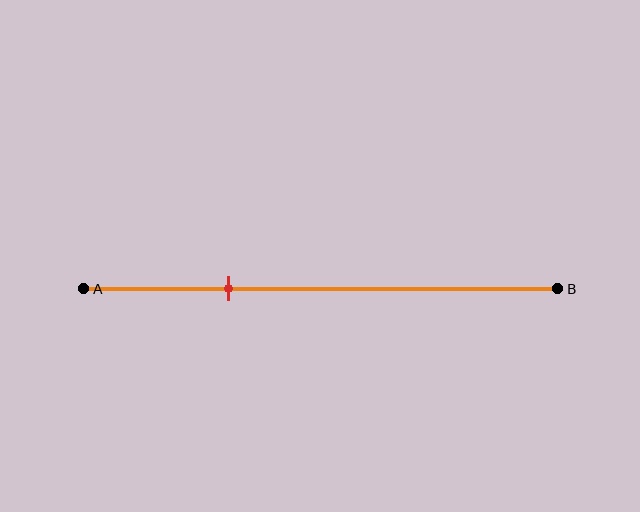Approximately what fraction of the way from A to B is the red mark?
The red mark is approximately 30% of the way from A to B.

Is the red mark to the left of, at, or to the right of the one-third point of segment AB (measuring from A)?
The red mark is approximately at the one-third point of segment AB.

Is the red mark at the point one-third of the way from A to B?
Yes, the mark is approximately at the one-third point.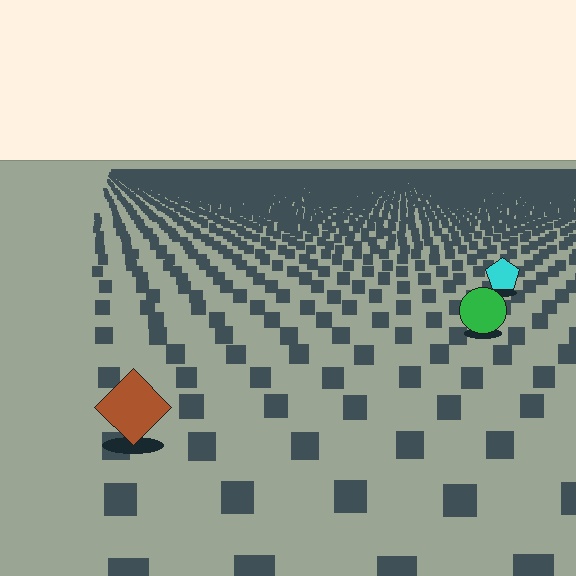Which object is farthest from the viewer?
The cyan pentagon is farthest from the viewer. It appears smaller and the ground texture around it is denser.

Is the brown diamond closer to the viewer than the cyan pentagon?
Yes. The brown diamond is closer — you can tell from the texture gradient: the ground texture is coarser near it.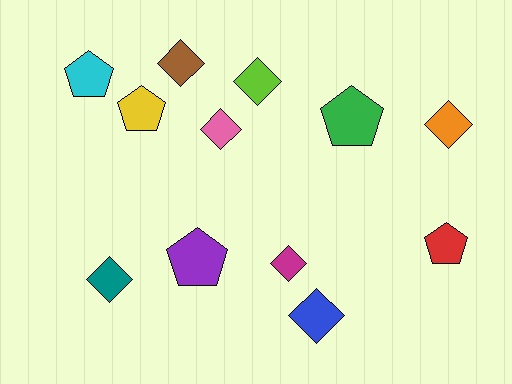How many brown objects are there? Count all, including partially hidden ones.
There is 1 brown object.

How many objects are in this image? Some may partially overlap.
There are 12 objects.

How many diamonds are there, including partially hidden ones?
There are 7 diamonds.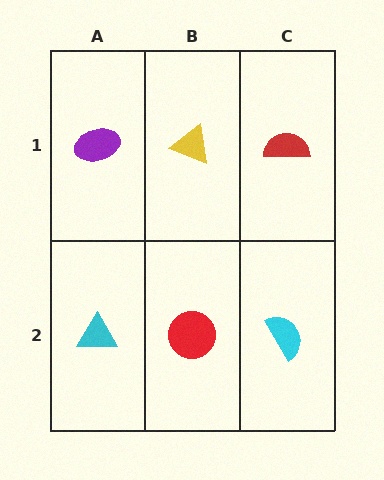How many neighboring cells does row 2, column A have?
2.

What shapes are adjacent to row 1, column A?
A cyan triangle (row 2, column A), a yellow triangle (row 1, column B).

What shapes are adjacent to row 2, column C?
A red semicircle (row 1, column C), a red circle (row 2, column B).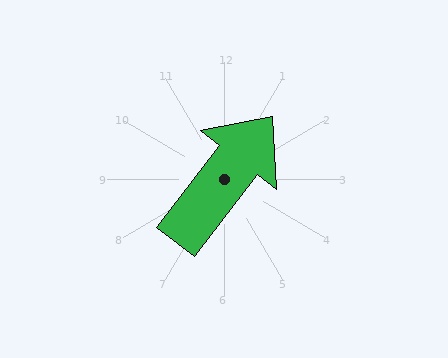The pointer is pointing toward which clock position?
Roughly 1 o'clock.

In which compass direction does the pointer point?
Northeast.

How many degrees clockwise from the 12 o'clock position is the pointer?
Approximately 38 degrees.